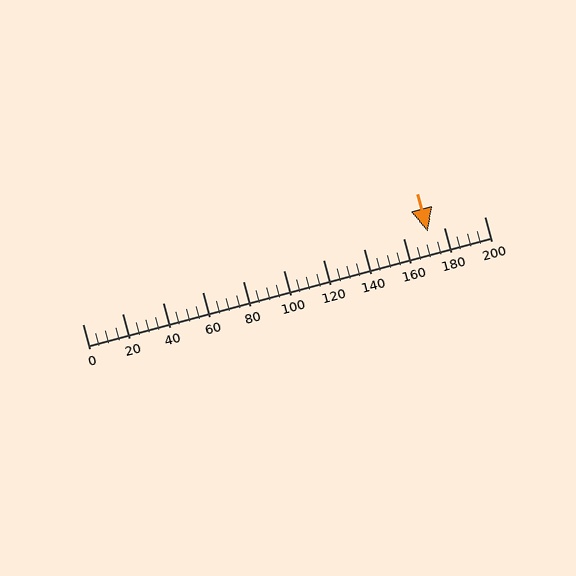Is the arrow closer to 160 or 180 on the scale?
The arrow is closer to 180.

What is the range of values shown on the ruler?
The ruler shows values from 0 to 200.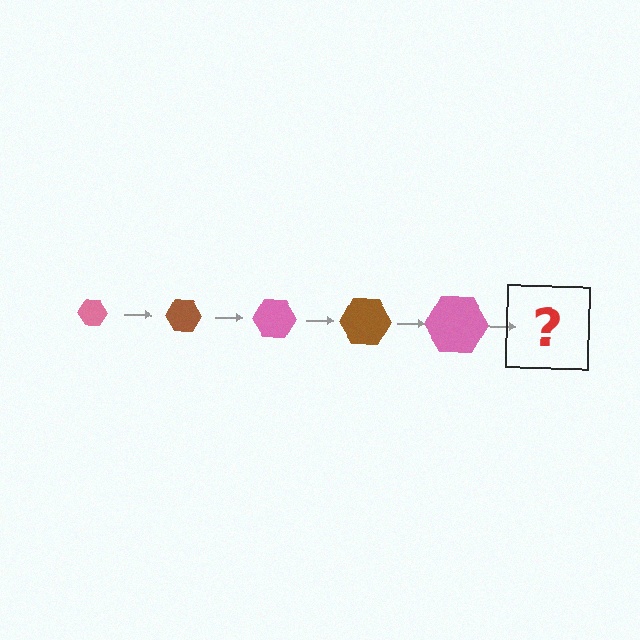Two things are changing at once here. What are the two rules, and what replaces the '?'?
The two rules are that the hexagon grows larger each step and the color cycles through pink and brown. The '?' should be a brown hexagon, larger than the previous one.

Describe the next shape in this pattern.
It should be a brown hexagon, larger than the previous one.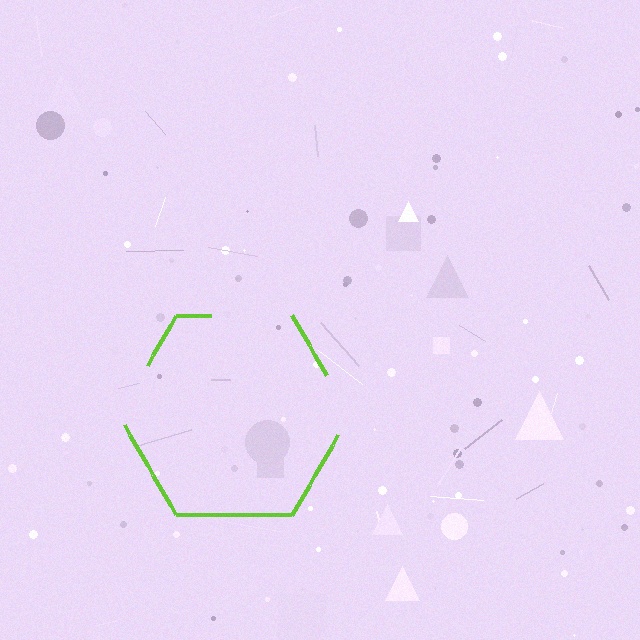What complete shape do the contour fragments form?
The contour fragments form a hexagon.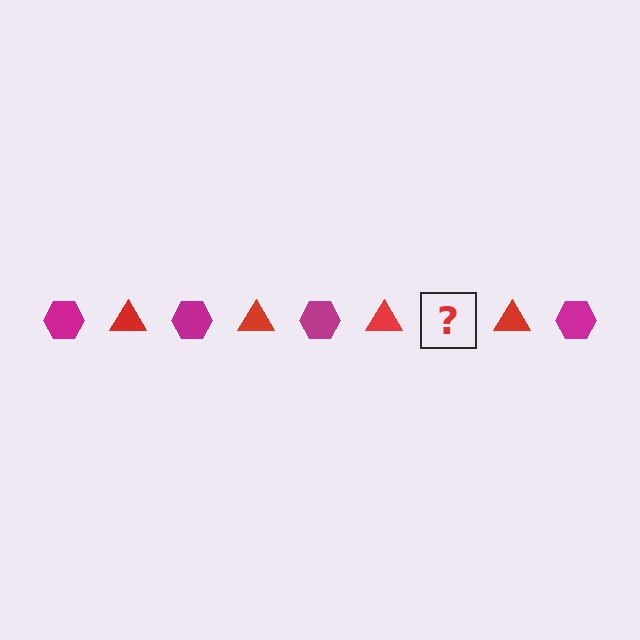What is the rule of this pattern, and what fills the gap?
The rule is that the pattern alternates between magenta hexagon and red triangle. The gap should be filled with a magenta hexagon.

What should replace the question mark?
The question mark should be replaced with a magenta hexagon.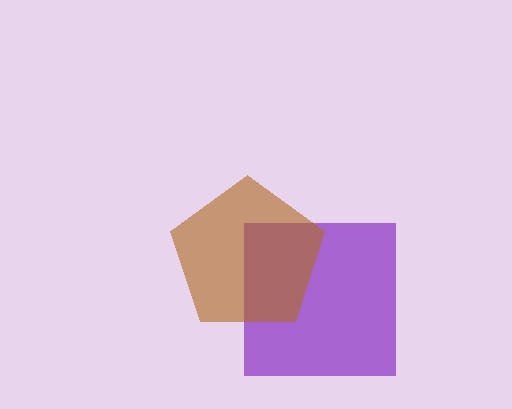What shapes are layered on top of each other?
The layered shapes are: a purple square, a brown pentagon.